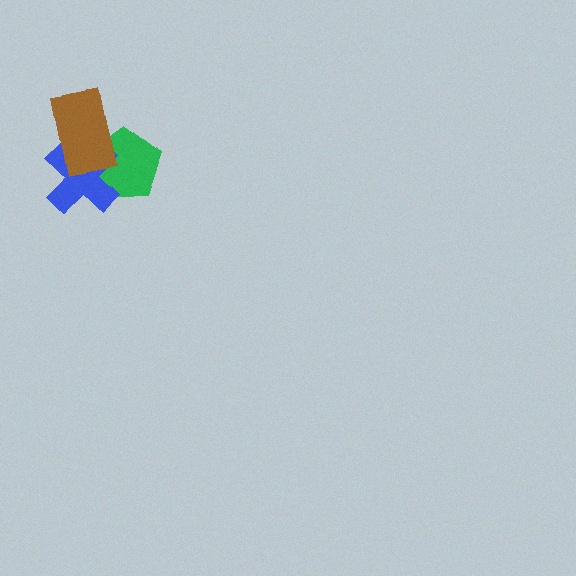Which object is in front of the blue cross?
The brown rectangle is in front of the blue cross.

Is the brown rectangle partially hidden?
No, no other shape covers it.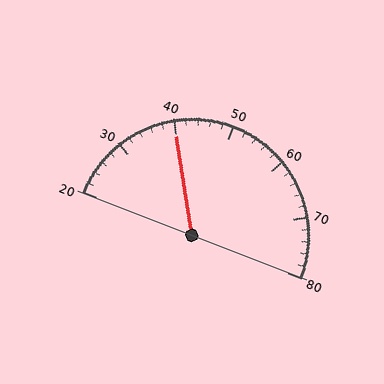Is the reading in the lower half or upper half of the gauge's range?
The reading is in the lower half of the range (20 to 80).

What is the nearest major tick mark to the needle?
The nearest major tick mark is 40.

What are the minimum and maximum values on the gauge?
The gauge ranges from 20 to 80.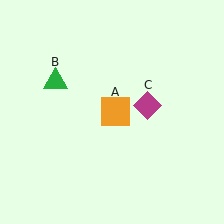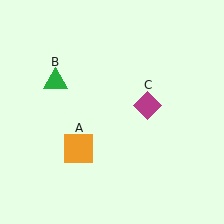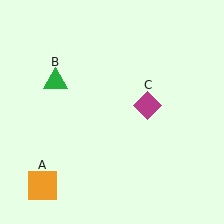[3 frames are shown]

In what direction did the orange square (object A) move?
The orange square (object A) moved down and to the left.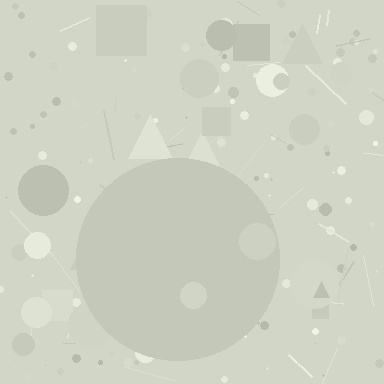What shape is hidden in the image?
A circle is hidden in the image.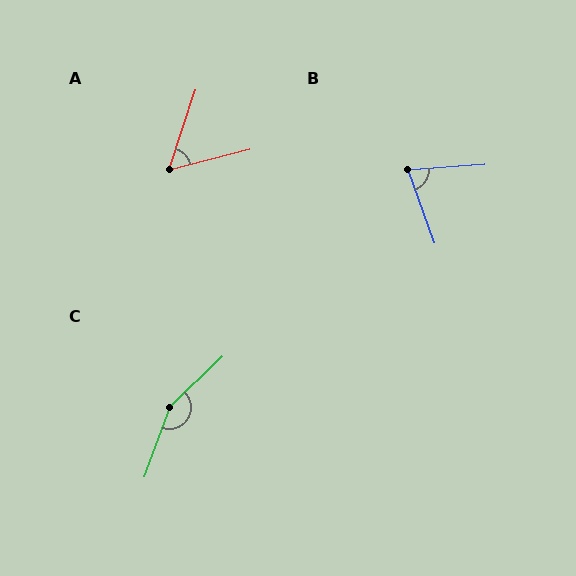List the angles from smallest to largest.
A (58°), B (75°), C (153°).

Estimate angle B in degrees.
Approximately 75 degrees.